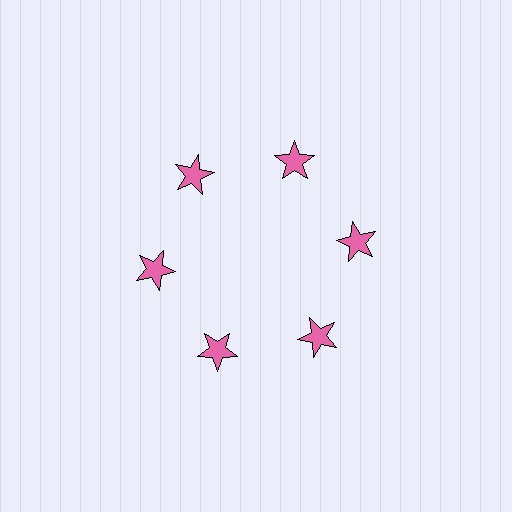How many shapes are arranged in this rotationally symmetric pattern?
There are 6 shapes, arranged in 6 groups of 1.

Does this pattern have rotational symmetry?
Yes, this pattern has 6-fold rotational symmetry. It looks the same after rotating 60 degrees around the center.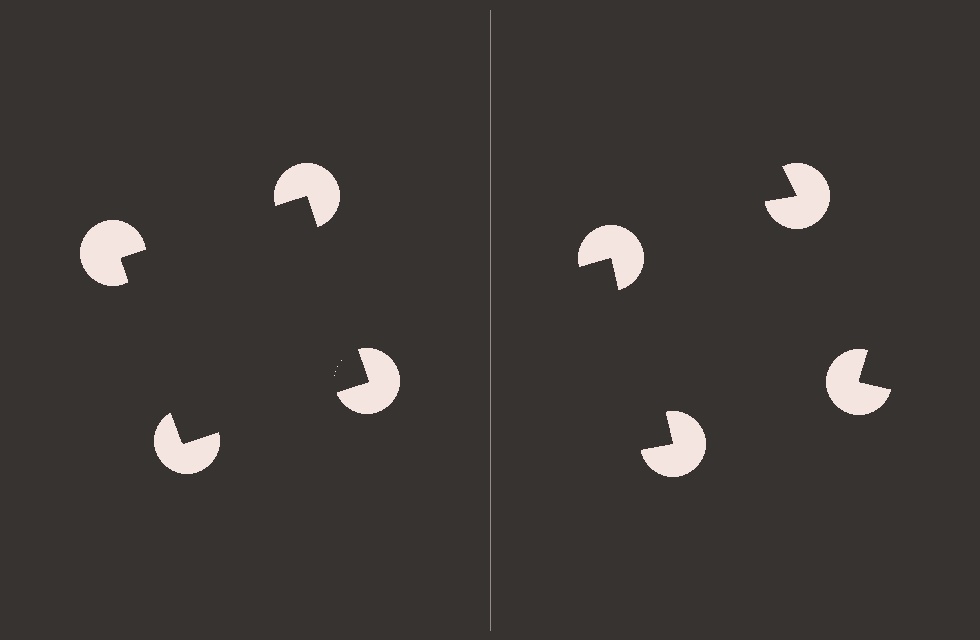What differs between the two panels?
The pac-man discs are positioned identically on both sides; only the wedge orientations differ. On the left they align to a square; on the right they are misaligned.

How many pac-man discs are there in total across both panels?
8 — 4 on each side.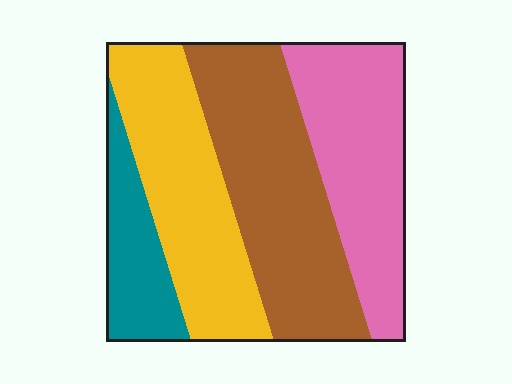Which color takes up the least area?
Teal, at roughly 15%.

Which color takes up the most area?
Brown, at roughly 35%.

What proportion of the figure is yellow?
Yellow covers around 30% of the figure.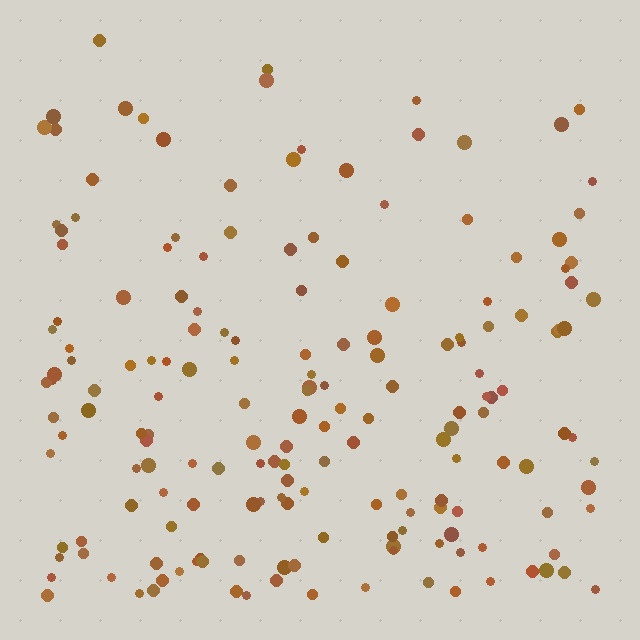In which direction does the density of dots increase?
From top to bottom, with the bottom side densest.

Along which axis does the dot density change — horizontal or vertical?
Vertical.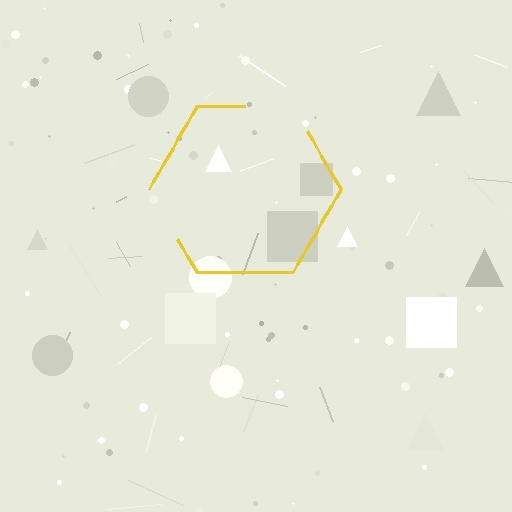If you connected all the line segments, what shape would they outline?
They would outline a hexagon.